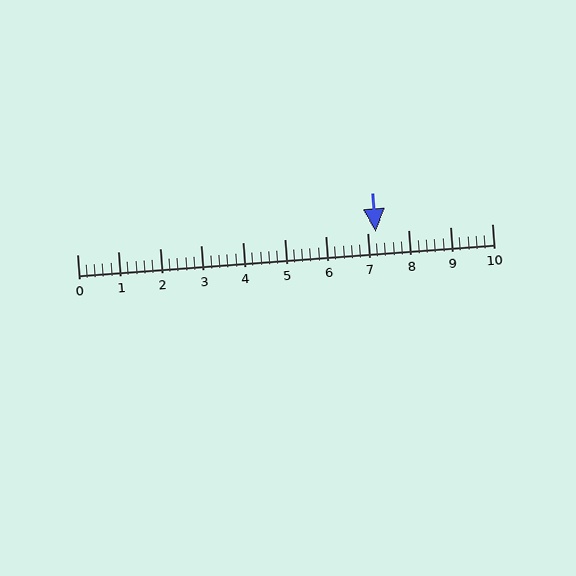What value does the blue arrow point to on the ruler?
The blue arrow points to approximately 7.2.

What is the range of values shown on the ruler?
The ruler shows values from 0 to 10.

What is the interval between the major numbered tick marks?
The major tick marks are spaced 1 units apart.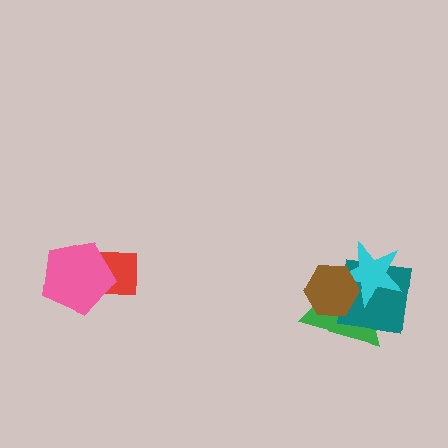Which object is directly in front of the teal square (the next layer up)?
The cyan star is directly in front of the teal square.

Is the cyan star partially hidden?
Yes, it is partially covered by another shape.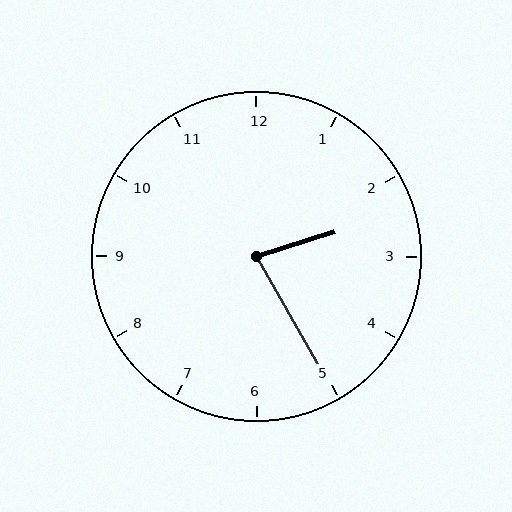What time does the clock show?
2:25.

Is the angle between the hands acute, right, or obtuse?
It is acute.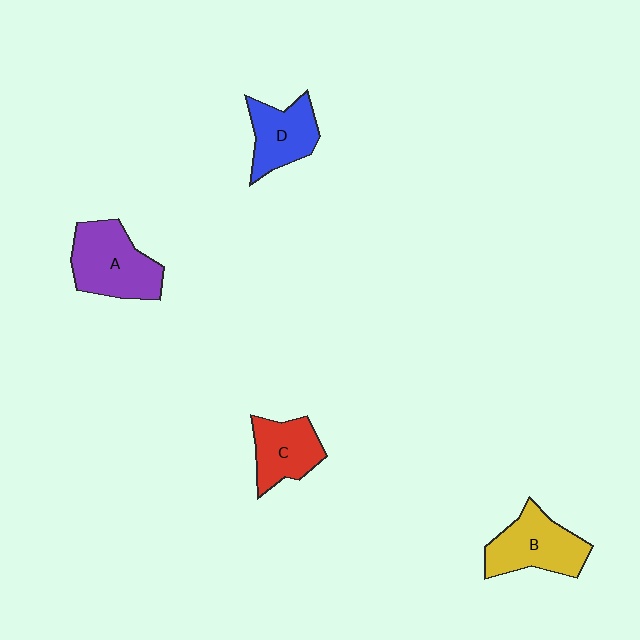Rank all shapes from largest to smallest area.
From largest to smallest: A (purple), B (yellow), D (blue), C (red).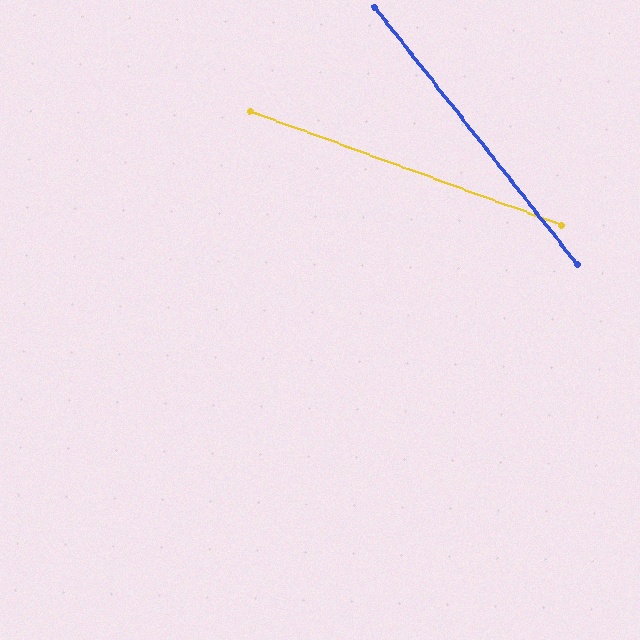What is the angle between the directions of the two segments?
Approximately 32 degrees.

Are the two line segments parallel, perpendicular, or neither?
Neither parallel nor perpendicular — they differ by about 32°.